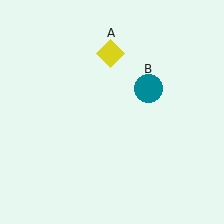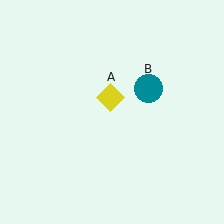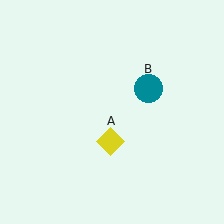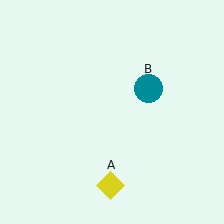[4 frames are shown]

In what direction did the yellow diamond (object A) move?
The yellow diamond (object A) moved down.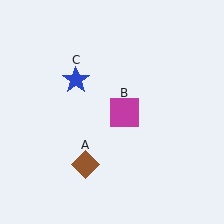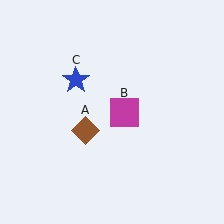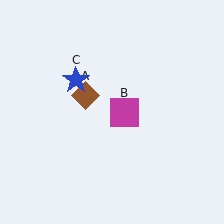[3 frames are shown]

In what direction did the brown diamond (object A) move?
The brown diamond (object A) moved up.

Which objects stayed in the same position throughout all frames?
Magenta square (object B) and blue star (object C) remained stationary.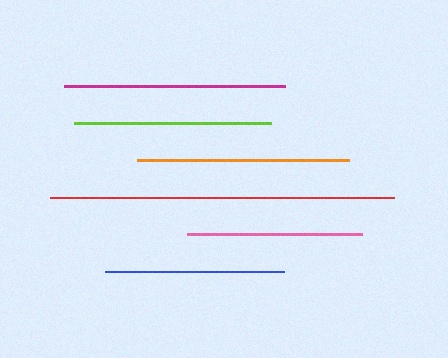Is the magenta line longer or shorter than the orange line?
The magenta line is longer than the orange line.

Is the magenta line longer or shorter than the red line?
The red line is longer than the magenta line.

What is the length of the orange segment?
The orange segment is approximately 212 pixels long.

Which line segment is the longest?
The red line is the longest at approximately 344 pixels.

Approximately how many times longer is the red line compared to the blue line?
The red line is approximately 1.9 times the length of the blue line.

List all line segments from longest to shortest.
From longest to shortest: red, magenta, orange, lime, blue, pink.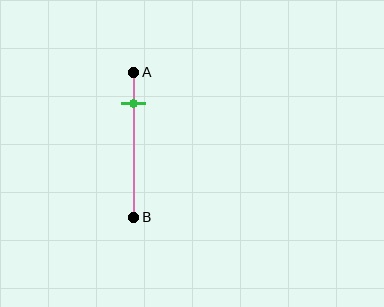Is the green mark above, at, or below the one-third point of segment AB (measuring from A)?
The green mark is above the one-third point of segment AB.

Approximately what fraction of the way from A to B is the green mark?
The green mark is approximately 20% of the way from A to B.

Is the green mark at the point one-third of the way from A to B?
No, the mark is at about 20% from A, not at the 33% one-third point.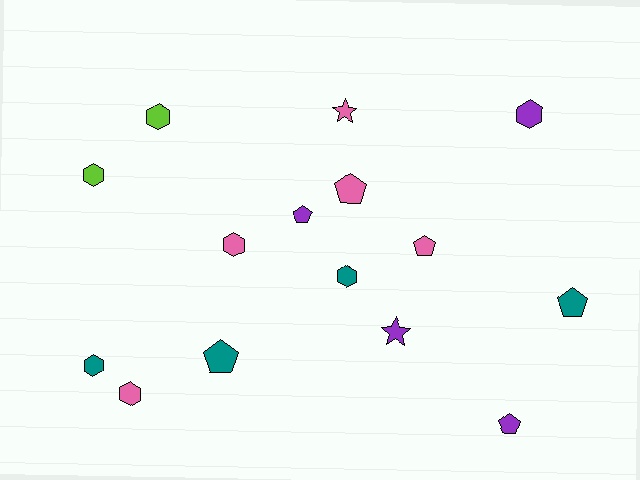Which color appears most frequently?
Pink, with 5 objects.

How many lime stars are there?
There are no lime stars.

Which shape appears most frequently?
Hexagon, with 7 objects.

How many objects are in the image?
There are 15 objects.